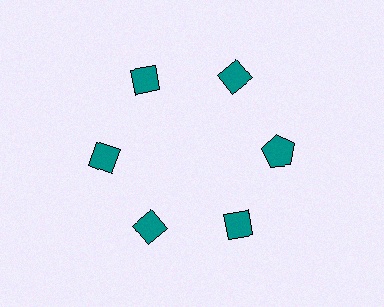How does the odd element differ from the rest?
It has a different shape: pentagon instead of diamond.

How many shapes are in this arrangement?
There are 6 shapes arranged in a ring pattern.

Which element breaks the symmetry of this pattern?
The teal pentagon at roughly the 3 o'clock position breaks the symmetry. All other shapes are teal diamonds.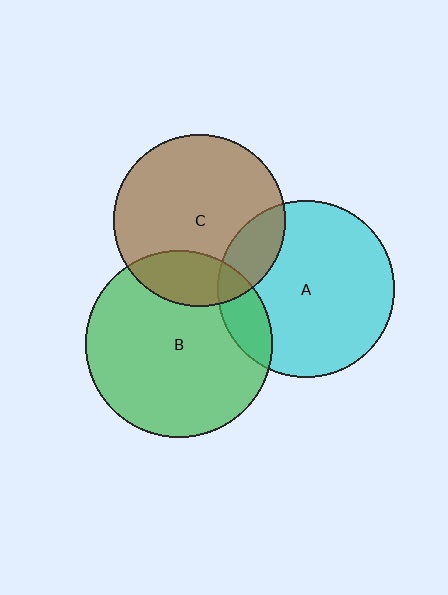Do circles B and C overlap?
Yes.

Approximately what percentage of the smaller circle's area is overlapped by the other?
Approximately 20%.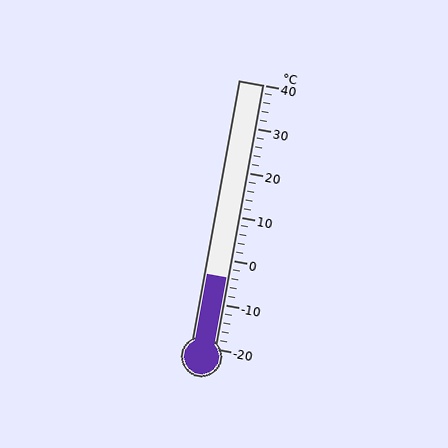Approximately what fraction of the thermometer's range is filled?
The thermometer is filled to approximately 25% of its range.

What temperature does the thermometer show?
The thermometer shows approximately -4°C.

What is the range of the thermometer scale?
The thermometer scale ranges from -20°C to 40°C.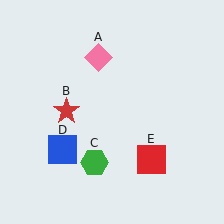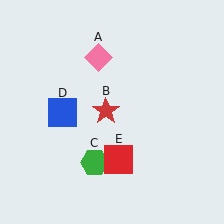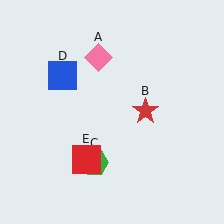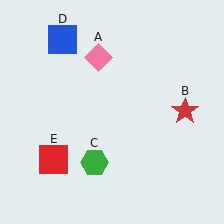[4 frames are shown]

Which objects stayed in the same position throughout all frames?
Pink diamond (object A) and green hexagon (object C) remained stationary.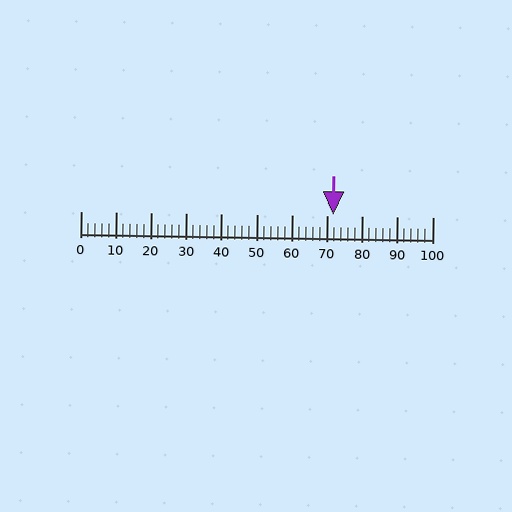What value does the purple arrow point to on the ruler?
The purple arrow points to approximately 72.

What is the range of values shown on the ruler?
The ruler shows values from 0 to 100.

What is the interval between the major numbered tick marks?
The major tick marks are spaced 10 units apart.